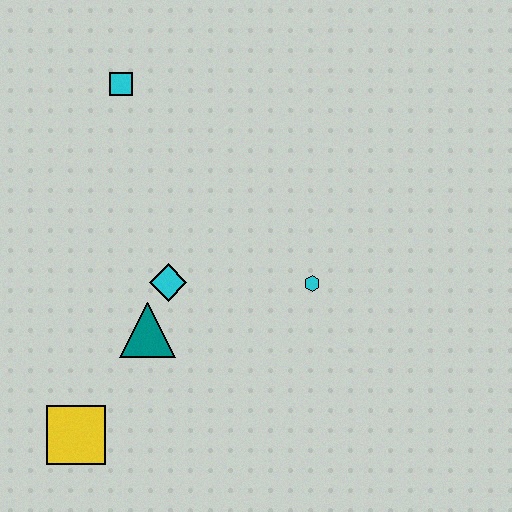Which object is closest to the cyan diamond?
The teal triangle is closest to the cyan diamond.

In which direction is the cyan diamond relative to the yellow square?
The cyan diamond is above the yellow square.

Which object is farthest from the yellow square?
The cyan square is farthest from the yellow square.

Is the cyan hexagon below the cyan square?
Yes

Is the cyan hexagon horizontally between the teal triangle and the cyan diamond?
No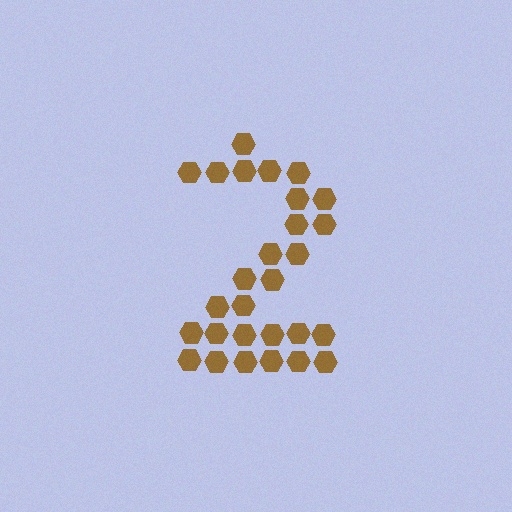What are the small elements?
The small elements are hexagons.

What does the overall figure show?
The overall figure shows the digit 2.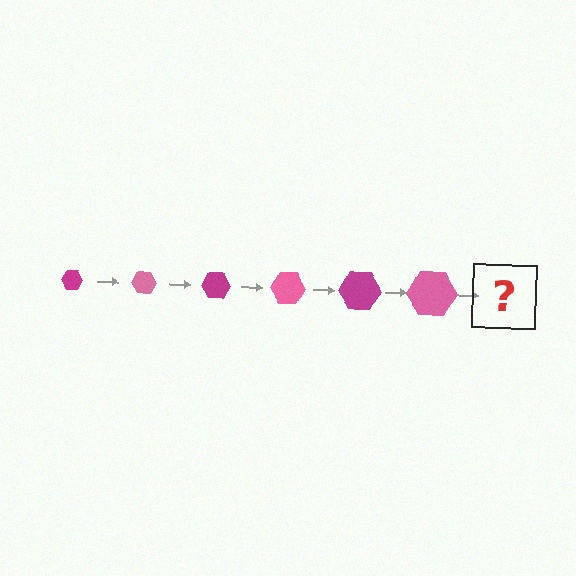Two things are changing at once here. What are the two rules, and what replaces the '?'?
The two rules are that the hexagon grows larger each step and the color cycles through magenta and pink. The '?' should be a magenta hexagon, larger than the previous one.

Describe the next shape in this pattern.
It should be a magenta hexagon, larger than the previous one.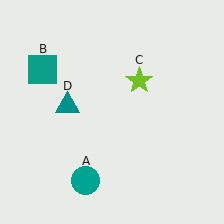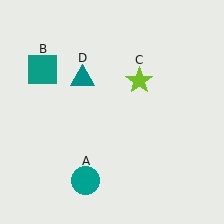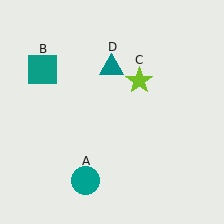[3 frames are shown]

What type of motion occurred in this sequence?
The teal triangle (object D) rotated clockwise around the center of the scene.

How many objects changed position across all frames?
1 object changed position: teal triangle (object D).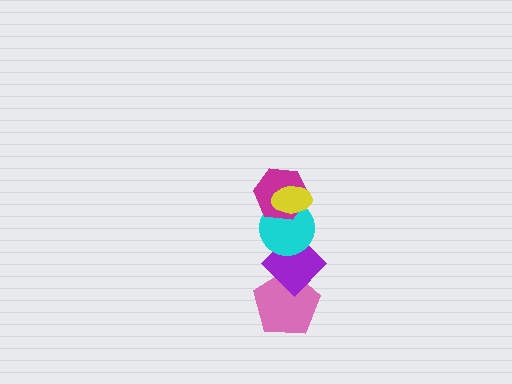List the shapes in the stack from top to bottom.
From top to bottom: the yellow ellipse, the magenta hexagon, the cyan circle, the purple diamond, the pink pentagon.